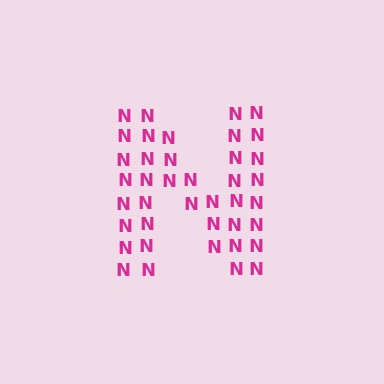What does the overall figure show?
The overall figure shows the letter N.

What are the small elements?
The small elements are letter N's.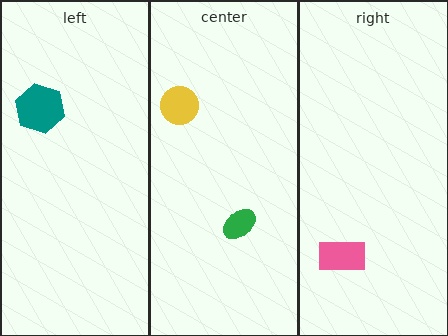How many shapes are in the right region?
1.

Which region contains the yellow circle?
The center region.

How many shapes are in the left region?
1.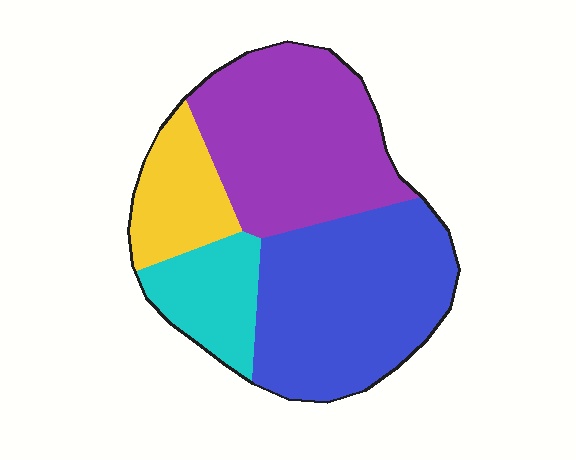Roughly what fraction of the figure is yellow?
Yellow covers 13% of the figure.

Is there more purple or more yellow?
Purple.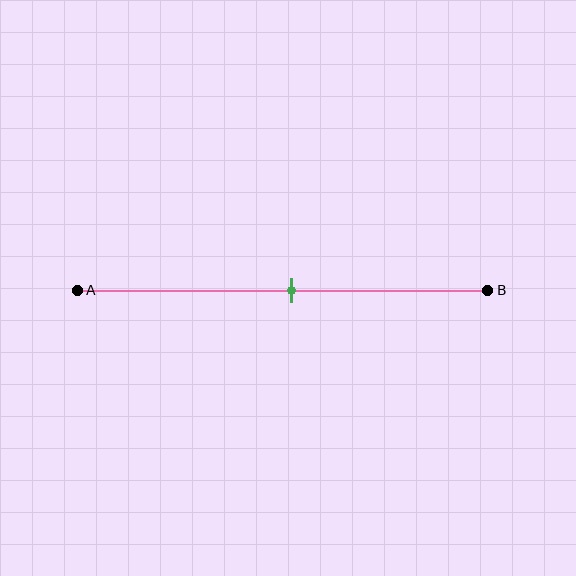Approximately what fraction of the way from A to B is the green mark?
The green mark is approximately 50% of the way from A to B.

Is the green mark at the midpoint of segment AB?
Yes, the mark is approximately at the midpoint.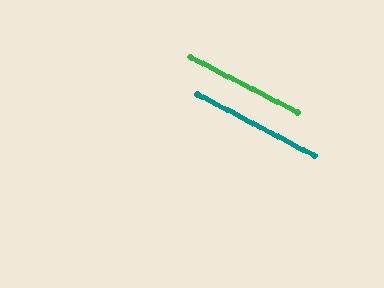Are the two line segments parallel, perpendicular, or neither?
Parallel — their directions differ by only 0.5°.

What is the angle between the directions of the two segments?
Approximately 0 degrees.